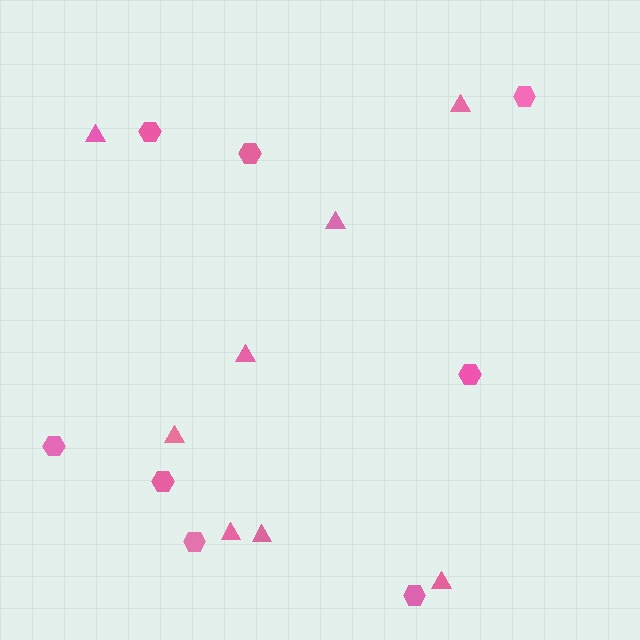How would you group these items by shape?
There are 2 groups: one group of triangles (8) and one group of hexagons (8).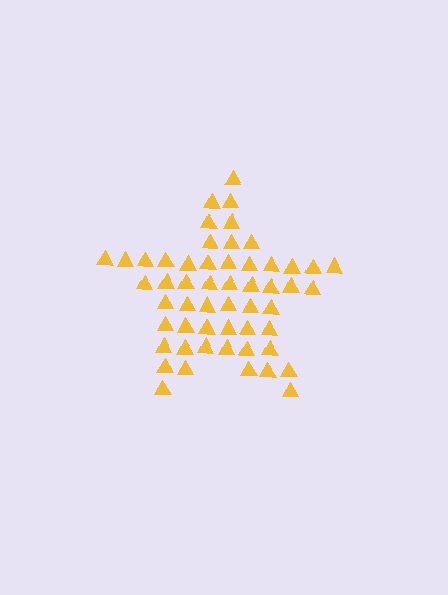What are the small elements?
The small elements are triangles.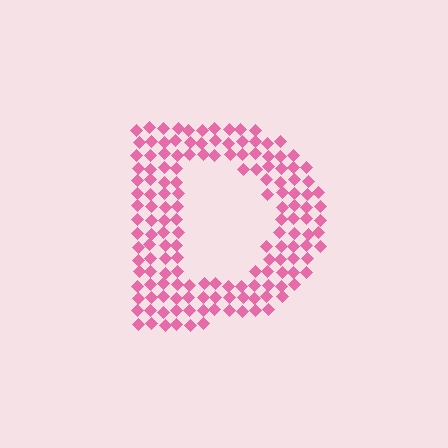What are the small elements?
The small elements are diamonds.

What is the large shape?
The large shape is the letter D.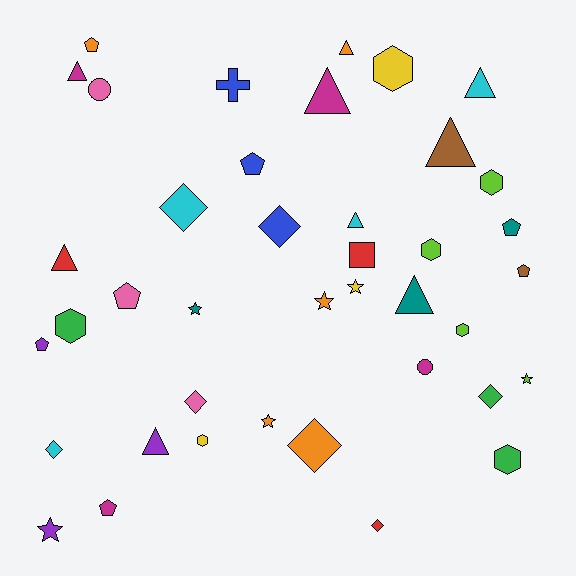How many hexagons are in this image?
There are 7 hexagons.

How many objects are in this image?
There are 40 objects.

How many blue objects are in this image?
There are 3 blue objects.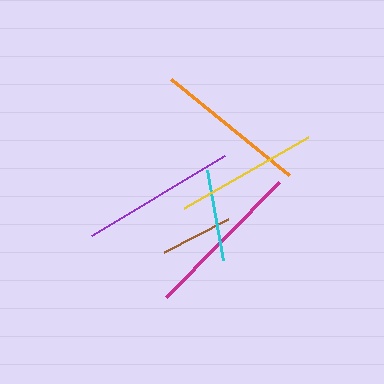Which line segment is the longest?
The magenta line is the longest at approximately 162 pixels.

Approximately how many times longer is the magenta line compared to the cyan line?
The magenta line is approximately 1.8 times the length of the cyan line.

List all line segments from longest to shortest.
From longest to shortest: magenta, purple, orange, yellow, cyan, brown.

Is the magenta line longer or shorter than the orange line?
The magenta line is longer than the orange line.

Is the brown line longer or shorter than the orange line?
The orange line is longer than the brown line.